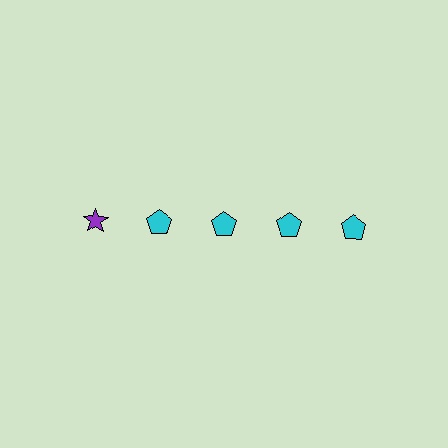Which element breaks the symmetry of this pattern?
The purple star in the top row, leftmost column breaks the symmetry. All other shapes are cyan pentagons.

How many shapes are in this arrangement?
There are 5 shapes arranged in a grid pattern.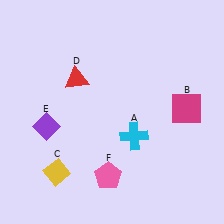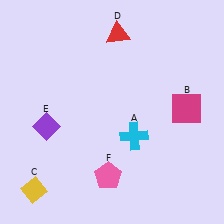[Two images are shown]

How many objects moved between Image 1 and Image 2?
2 objects moved between the two images.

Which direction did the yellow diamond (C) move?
The yellow diamond (C) moved left.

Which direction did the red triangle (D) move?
The red triangle (D) moved up.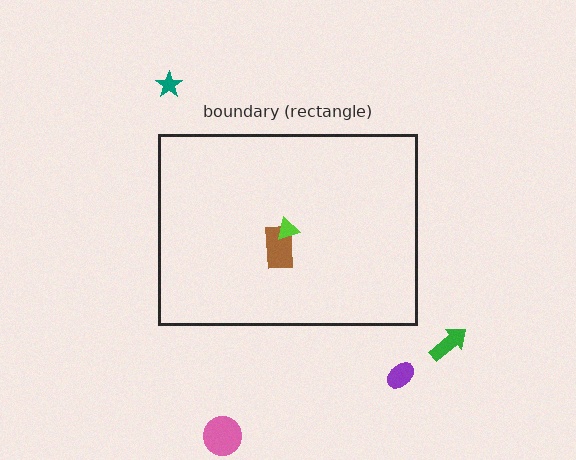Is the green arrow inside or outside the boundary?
Outside.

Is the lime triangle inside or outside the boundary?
Inside.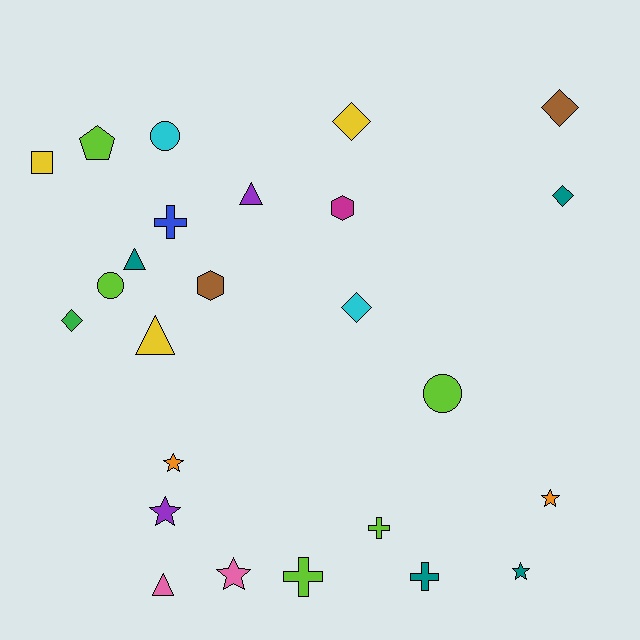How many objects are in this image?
There are 25 objects.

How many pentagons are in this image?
There is 1 pentagon.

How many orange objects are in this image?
There are 2 orange objects.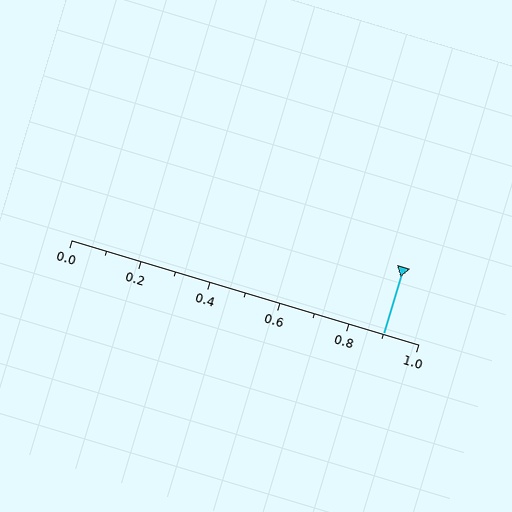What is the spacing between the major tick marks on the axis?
The major ticks are spaced 0.2 apart.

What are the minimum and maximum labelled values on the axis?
The axis runs from 0.0 to 1.0.